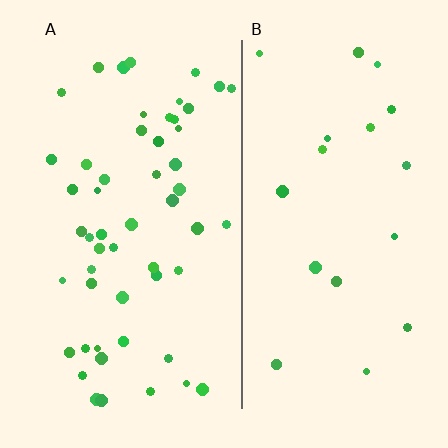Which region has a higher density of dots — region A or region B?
A (the left).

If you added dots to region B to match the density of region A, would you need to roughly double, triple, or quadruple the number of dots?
Approximately triple.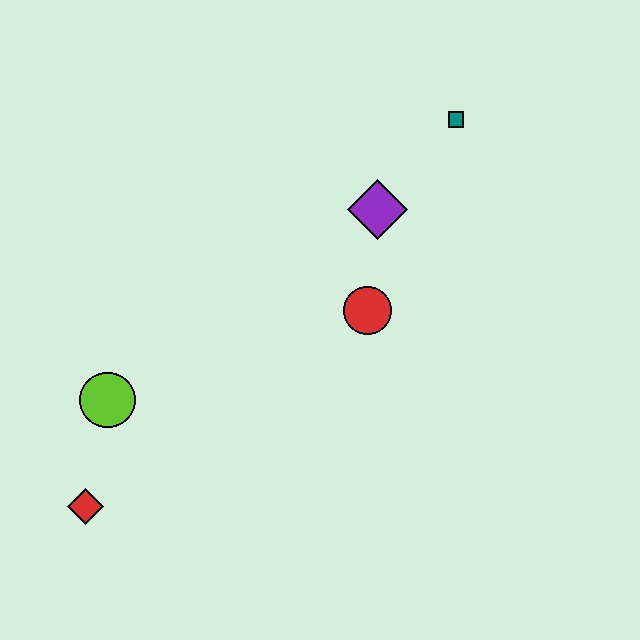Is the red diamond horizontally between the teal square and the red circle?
No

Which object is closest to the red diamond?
The lime circle is closest to the red diamond.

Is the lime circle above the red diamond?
Yes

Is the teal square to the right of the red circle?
Yes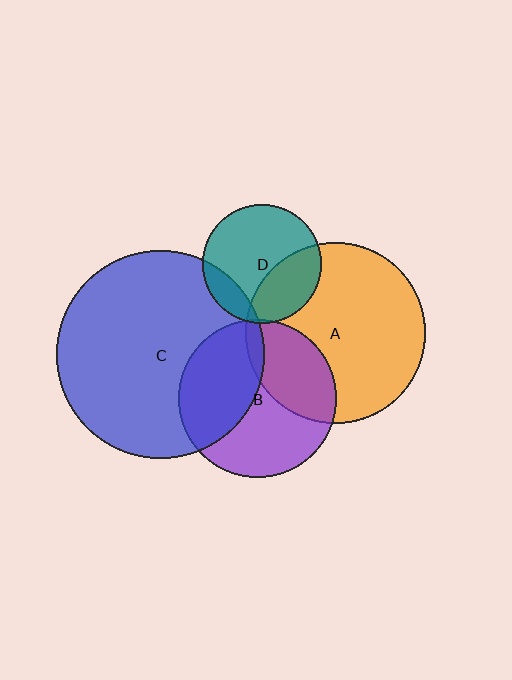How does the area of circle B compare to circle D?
Approximately 1.8 times.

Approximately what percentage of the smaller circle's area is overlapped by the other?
Approximately 5%.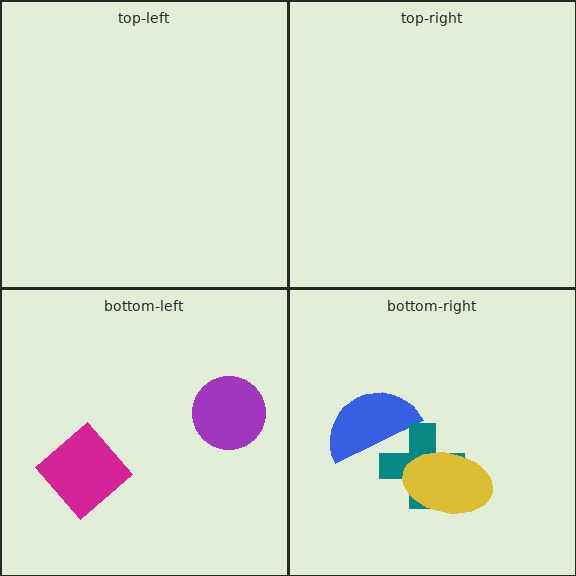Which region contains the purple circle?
The bottom-left region.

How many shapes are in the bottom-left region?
2.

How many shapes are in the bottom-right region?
3.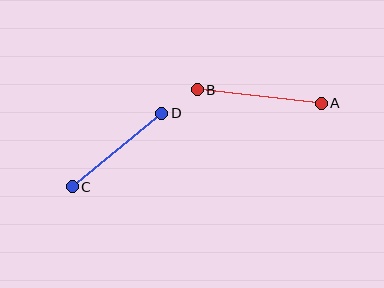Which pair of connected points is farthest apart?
Points A and B are farthest apart.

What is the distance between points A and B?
The distance is approximately 125 pixels.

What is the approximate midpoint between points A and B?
The midpoint is at approximately (259, 96) pixels.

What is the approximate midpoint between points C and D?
The midpoint is at approximately (117, 150) pixels.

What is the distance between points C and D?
The distance is approximately 116 pixels.